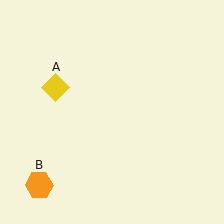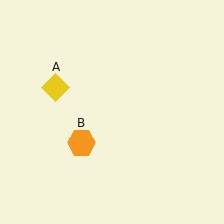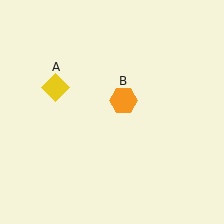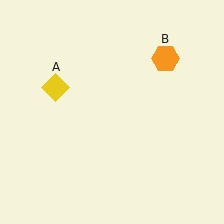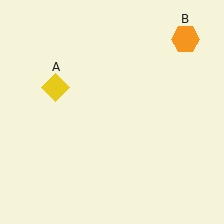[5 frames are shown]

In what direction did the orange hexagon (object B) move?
The orange hexagon (object B) moved up and to the right.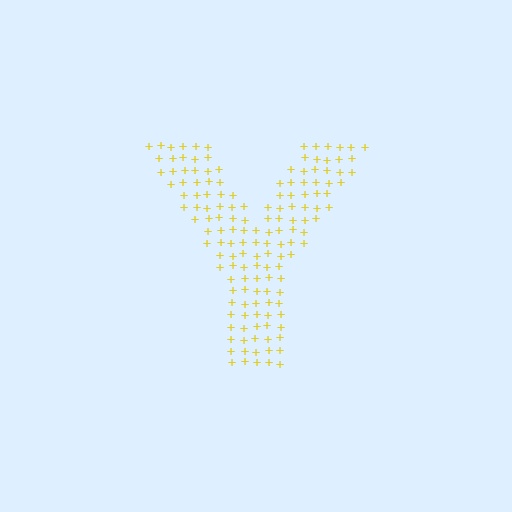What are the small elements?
The small elements are plus signs.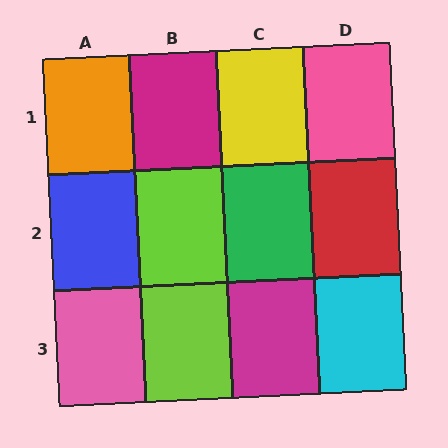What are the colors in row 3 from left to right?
Pink, lime, magenta, cyan.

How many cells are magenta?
2 cells are magenta.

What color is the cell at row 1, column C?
Yellow.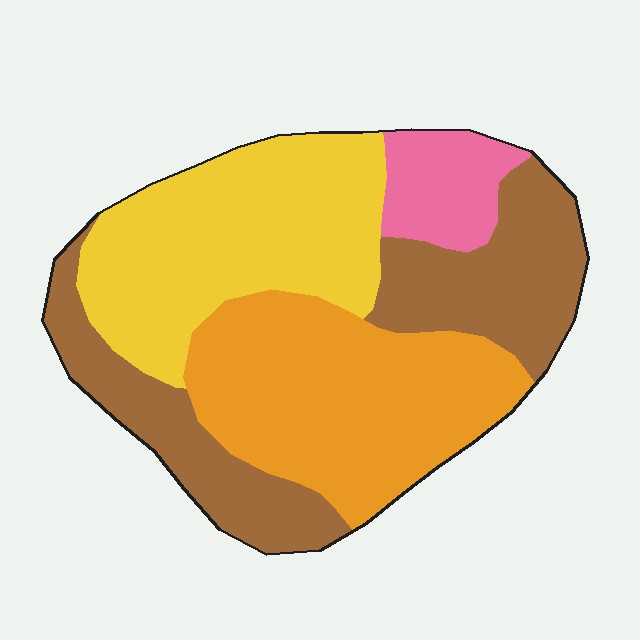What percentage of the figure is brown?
Brown covers roughly 30% of the figure.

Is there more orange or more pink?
Orange.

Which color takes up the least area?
Pink, at roughly 10%.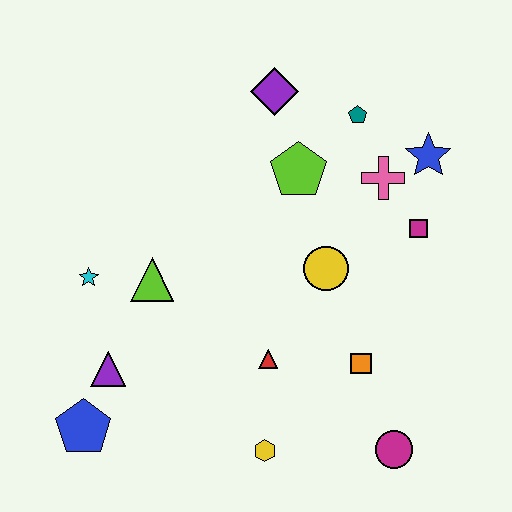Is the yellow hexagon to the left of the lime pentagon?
Yes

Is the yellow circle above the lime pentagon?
No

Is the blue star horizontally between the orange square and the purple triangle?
No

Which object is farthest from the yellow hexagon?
The purple diamond is farthest from the yellow hexagon.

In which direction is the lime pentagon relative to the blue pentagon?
The lime pentagon is above the blue pentagon.